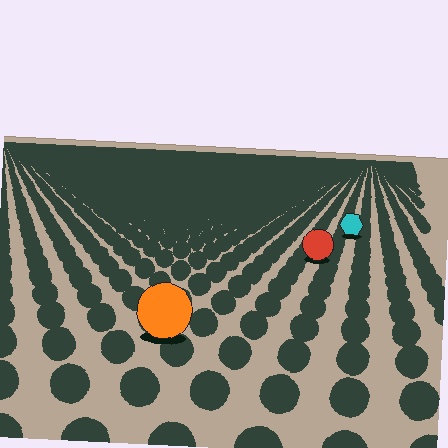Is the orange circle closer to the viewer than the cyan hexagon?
Yes. The orange circle is closer — you can tell from the texture gradient: the ground texture is coarser near it.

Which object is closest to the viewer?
The orange circle is closest. The texture marks near it are larger and more spread out.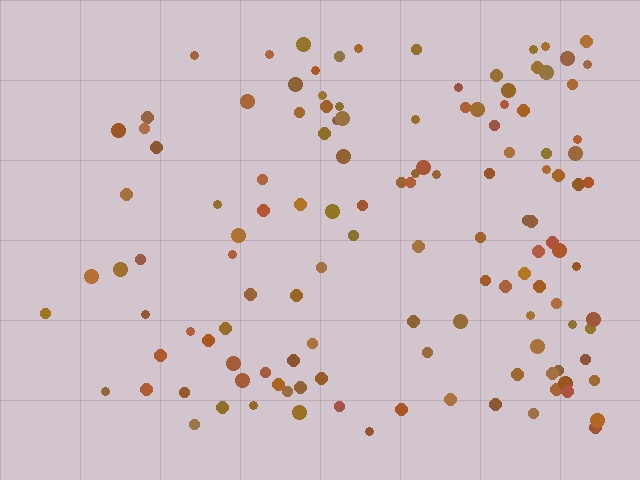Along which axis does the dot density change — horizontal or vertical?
Horizontal.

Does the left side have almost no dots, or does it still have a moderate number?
Still a moderate number, just noticeably fewer than the right.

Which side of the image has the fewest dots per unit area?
The left.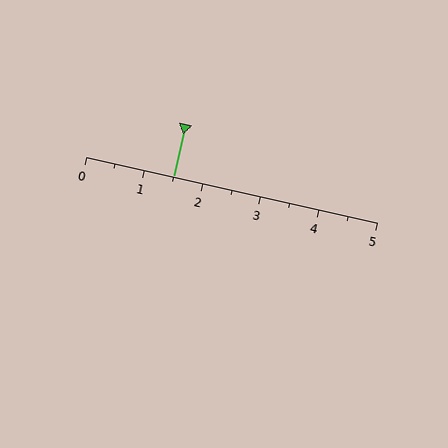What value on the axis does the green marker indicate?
The marker indicates approximately 1.5.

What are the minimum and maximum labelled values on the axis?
The axis runs from 0 to 5.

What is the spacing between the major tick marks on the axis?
The major ticks are spaced 1 apart.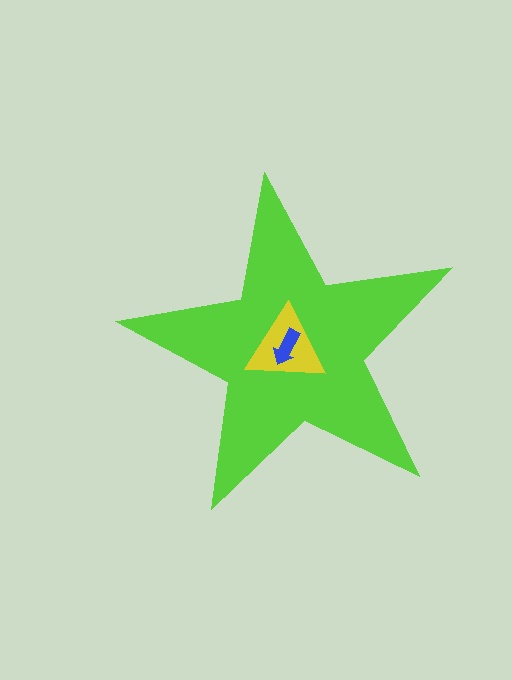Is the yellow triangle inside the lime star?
Yes.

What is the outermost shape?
The lime star.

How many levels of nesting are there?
3.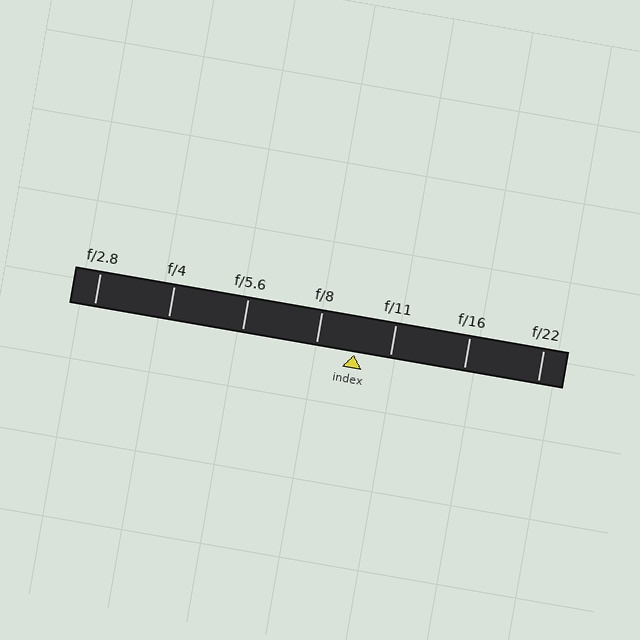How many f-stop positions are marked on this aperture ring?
There are 7 f-stop positions marked.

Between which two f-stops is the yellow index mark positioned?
The index mark is between f/8 and f/11.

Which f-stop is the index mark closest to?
The index mark is closest to f/11.